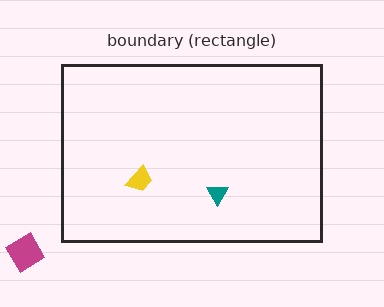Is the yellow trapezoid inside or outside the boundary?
Inside.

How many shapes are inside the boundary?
2 inside, 1 outside.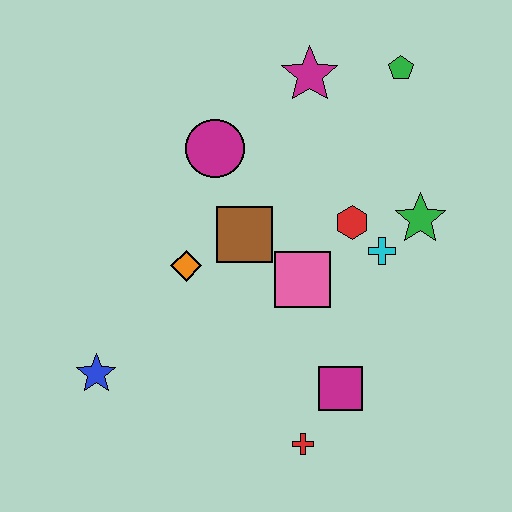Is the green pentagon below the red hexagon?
No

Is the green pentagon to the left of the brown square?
No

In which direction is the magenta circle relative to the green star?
The magenta circle is to the left of the green star.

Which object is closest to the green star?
The cyan cross is closest to the green star.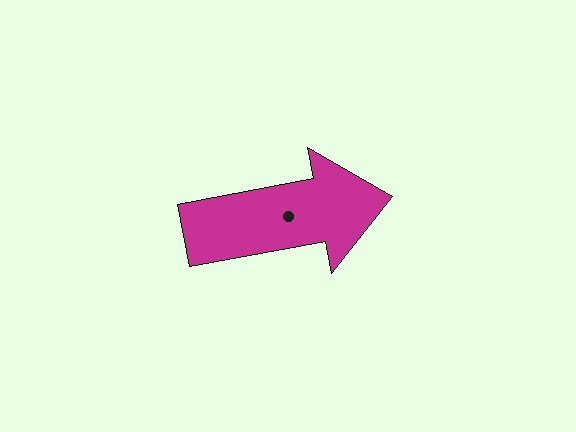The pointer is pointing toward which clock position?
Roughly 3 o'clock.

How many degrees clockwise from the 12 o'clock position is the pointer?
Approximately 79 degrees.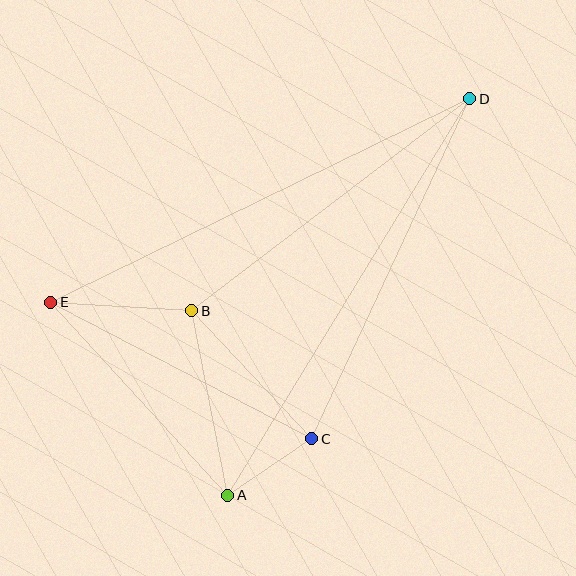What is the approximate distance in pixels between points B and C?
The distance between B and C is approximately 176 pixels.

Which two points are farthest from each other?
Points D and E are farthest from each other.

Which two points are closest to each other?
Points A and C are closest to each other.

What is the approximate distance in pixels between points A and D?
The distance between A and D is approximately 465 pixels.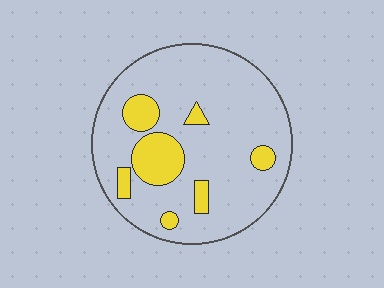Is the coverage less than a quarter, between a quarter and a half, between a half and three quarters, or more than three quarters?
Less than a quarter.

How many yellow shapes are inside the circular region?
7.